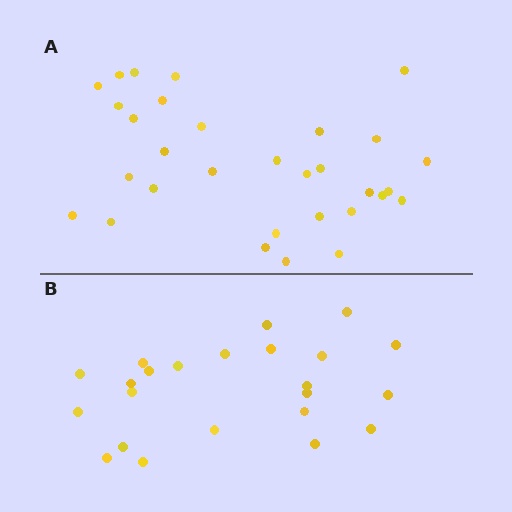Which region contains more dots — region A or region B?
Region A (the top region) has more dots.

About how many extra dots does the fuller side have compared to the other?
Region A has roughly 8 or so more dots than region B.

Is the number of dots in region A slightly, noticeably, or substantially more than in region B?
Region A has noticeably more, but not dramatically so. The ratio is roughly 1.3 to 1.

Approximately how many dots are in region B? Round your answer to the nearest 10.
About 20 dots. (The exact count is 23, which rounds to 20.)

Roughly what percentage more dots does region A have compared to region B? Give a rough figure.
About 35% more.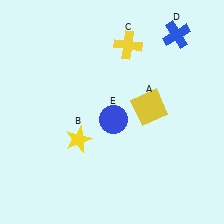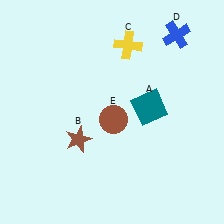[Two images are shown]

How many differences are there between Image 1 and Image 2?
There are 3 differences between the two images.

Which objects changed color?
A changed from yellow to teal. B changed from yellow to brown. E changed from blue to brown.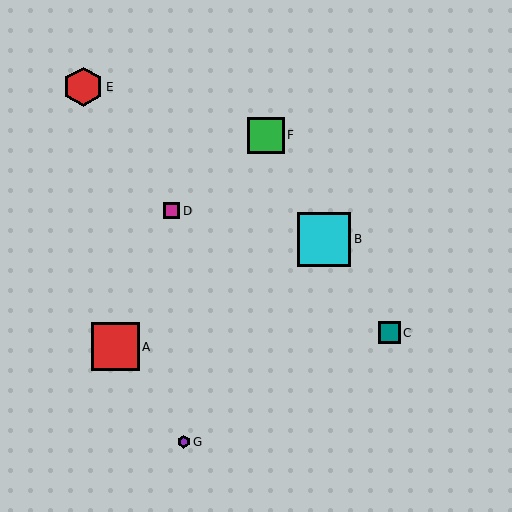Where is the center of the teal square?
The center of the teal square is at (389, 333).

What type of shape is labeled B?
Shape B is a cyan square.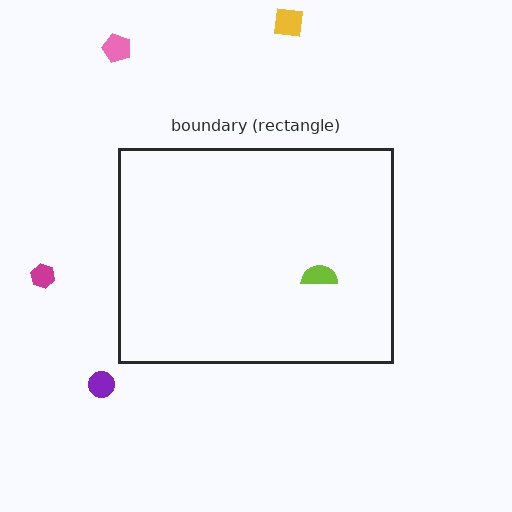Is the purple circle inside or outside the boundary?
Outside.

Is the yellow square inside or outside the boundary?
Outside.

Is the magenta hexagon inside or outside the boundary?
Outside.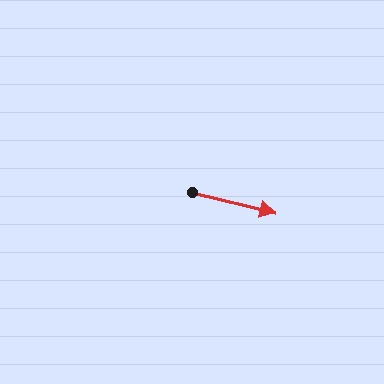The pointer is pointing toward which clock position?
Roughly 3 o'clock.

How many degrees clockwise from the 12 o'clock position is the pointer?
Approximately 104 degrees.